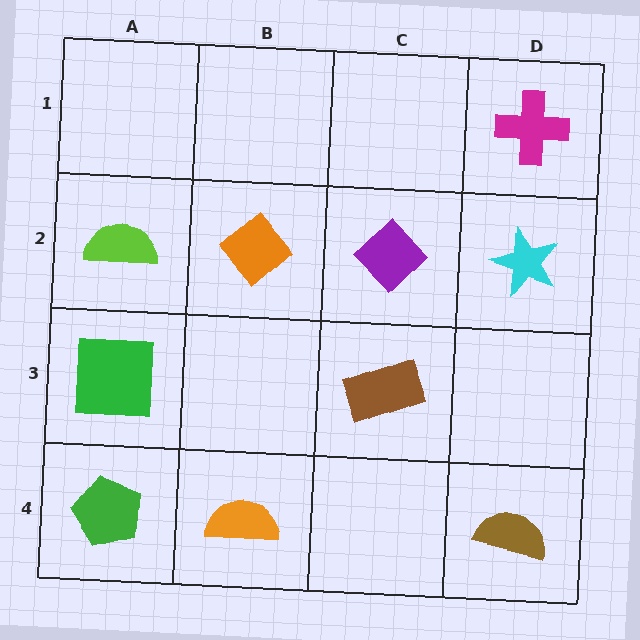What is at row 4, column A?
A green pentagon.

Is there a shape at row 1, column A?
No, that cell is empty.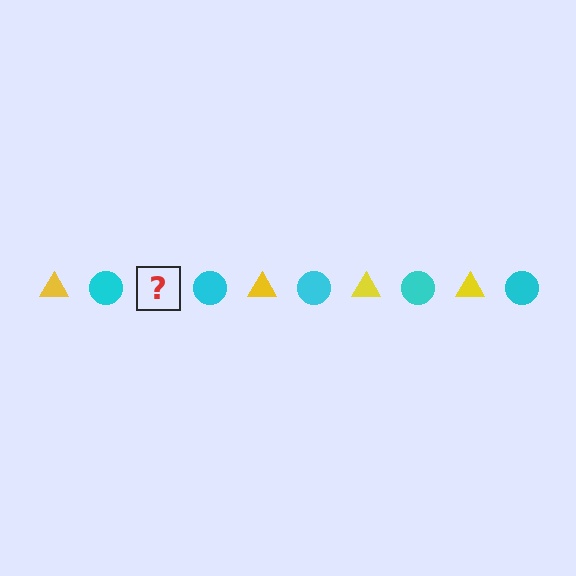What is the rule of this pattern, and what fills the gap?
The rule is that the pattern alternates between yellow triangle and cyan circle. The gap should be filled with a yellow triangle.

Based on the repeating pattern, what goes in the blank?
The blank should be a yellow triangle.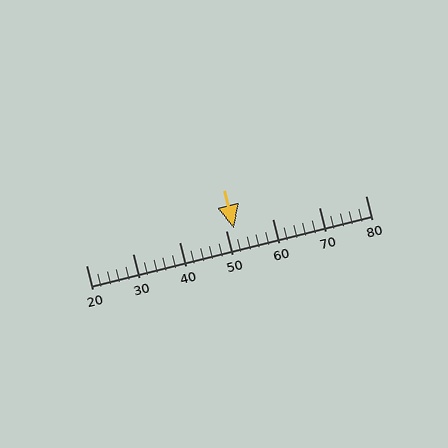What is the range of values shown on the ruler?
The ruler shows values from 20 to 80.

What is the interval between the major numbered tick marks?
The major tick marks are spaced 10 units apart.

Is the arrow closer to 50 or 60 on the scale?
The arrow is closer to 50.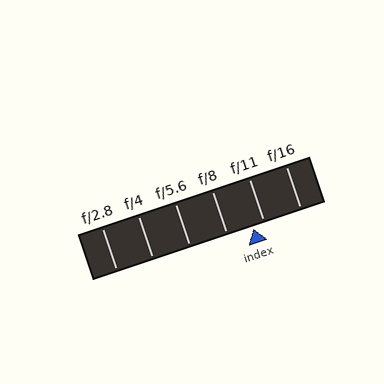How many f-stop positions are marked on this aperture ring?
There are 6 f-stop positions marked.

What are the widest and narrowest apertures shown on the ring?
The widest aperture shown is f/2.8 and the narrowest is f/16.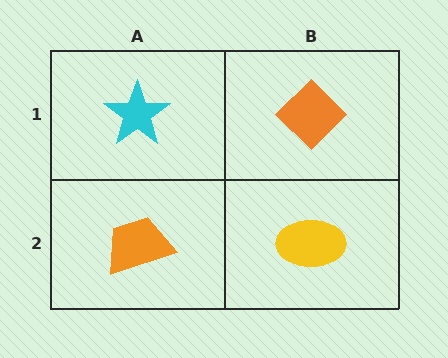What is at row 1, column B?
An orange diamond.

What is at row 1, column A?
A cyan star.